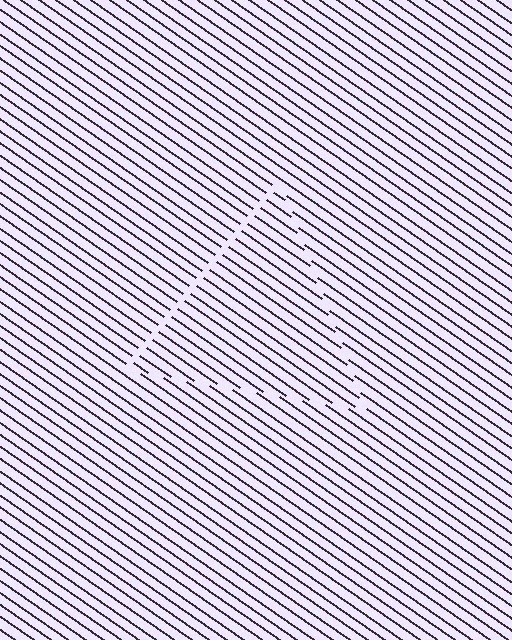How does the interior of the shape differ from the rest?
The interior of the shape contains the same grating, shifted by half a period — the contour is defined by the phase discontinuity where line-ends from the inner and outer gratings abut.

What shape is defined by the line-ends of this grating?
An illusory triangle. The interior of the shape contains the same grating, shifted by half a period — the contour is defined by the phase discontinuity where line-ends from the inner and outer gratings abut.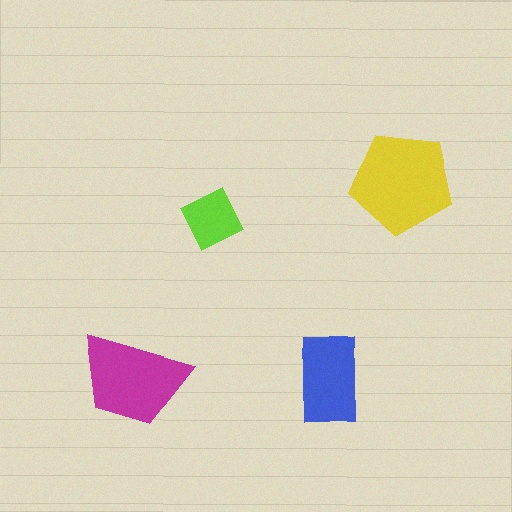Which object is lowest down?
The magenta trapezoid is bottommost.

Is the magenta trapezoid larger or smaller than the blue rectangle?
Larger.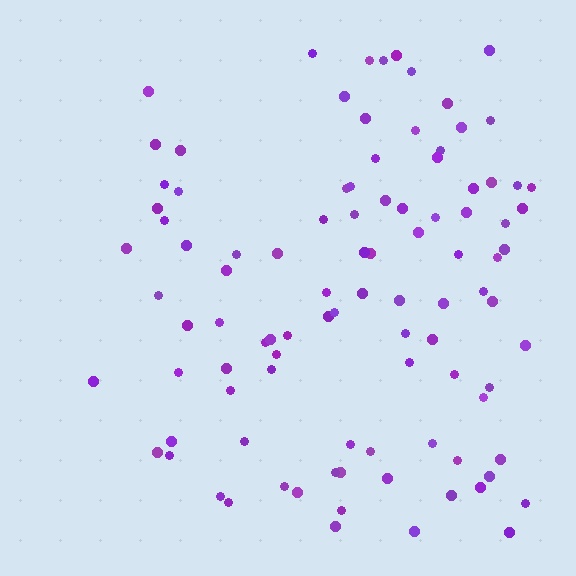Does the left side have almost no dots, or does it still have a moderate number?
Still a moderate number, just noticeably fewer than the right.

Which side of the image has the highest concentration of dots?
The right.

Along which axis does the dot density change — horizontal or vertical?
Horizontal.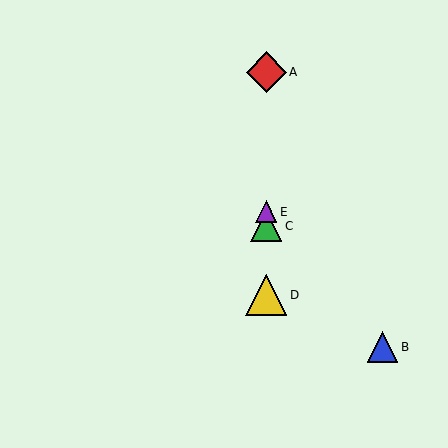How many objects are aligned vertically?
4 objects (A, C, D, E) are aligned vertically.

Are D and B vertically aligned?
No, D is at x≈266 and B is at x≈382.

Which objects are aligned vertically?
Objects A, C, D, E are aligned vertically.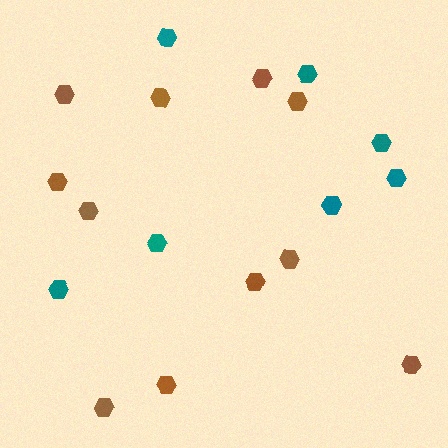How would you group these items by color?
There are 2 groups: one group of brown hexagons (11) and one group of teal hexagons (7).